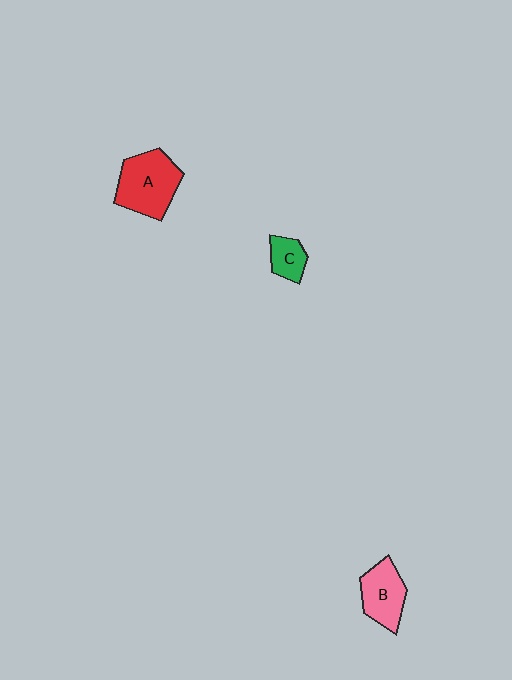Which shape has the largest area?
Shape A (red).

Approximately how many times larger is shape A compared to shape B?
Approximately 1.4 times.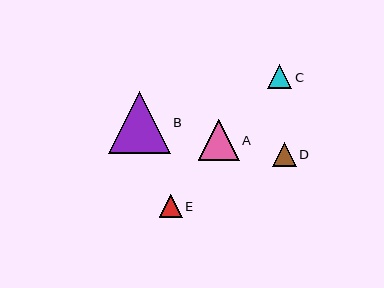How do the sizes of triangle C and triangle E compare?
Triangle C and triangle E are approximately the same size.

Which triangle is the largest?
Triangle B is the largest with a size of approximately 62 pixels.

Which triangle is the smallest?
Triangle E is the smallest with a size of approximately 23 pixels.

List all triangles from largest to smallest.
From largest to smallest: B, A, C, D, E.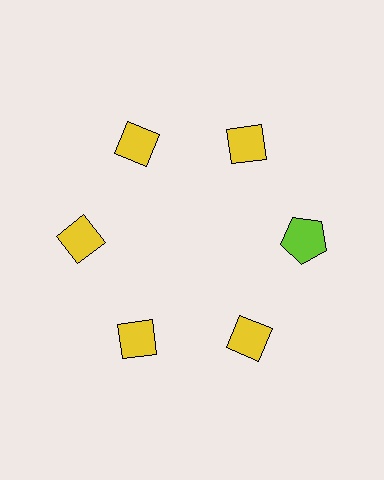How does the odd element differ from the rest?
It differs in both color (lime instead of yellow) and shape (pentagon instead of diamond).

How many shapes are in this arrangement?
There are 6 shapes arranged in a ring pattern.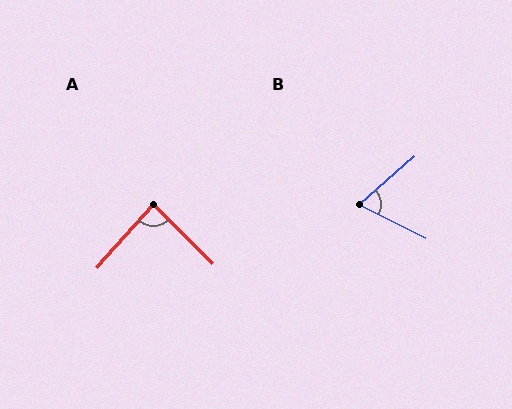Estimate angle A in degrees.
Approximately 87 degrees.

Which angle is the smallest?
B, at approximately 68 degrees.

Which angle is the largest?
A, at approximately 87 degrees.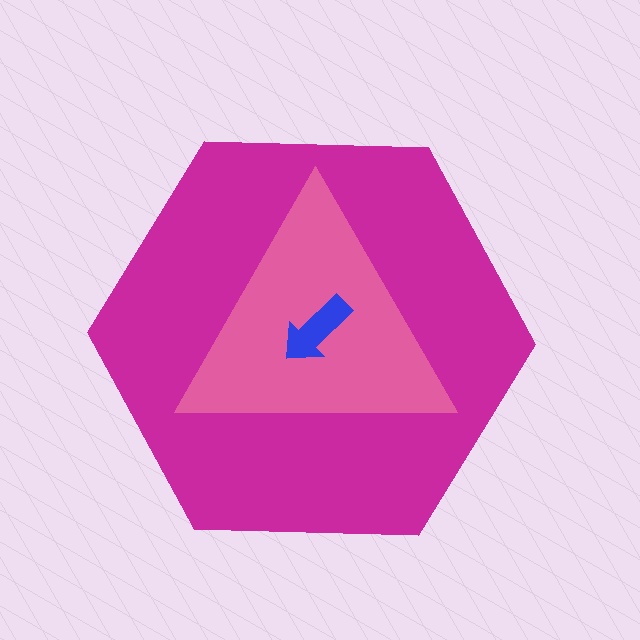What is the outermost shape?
The magenta hexagon.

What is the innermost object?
The blue arrow.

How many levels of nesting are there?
3.